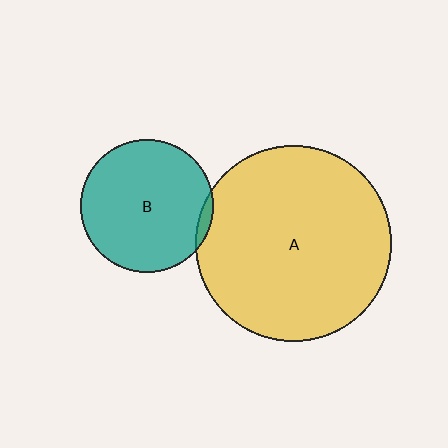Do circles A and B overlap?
Yes.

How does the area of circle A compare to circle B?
Approximately 2.2 times.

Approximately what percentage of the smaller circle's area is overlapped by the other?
Approximately 5%.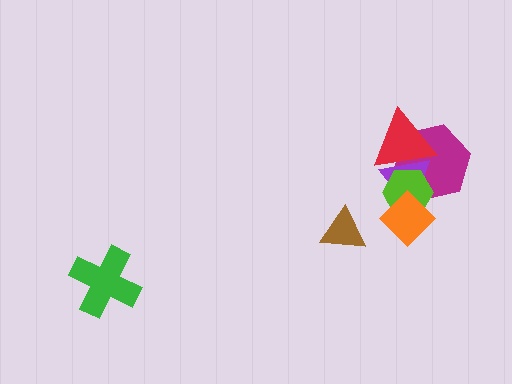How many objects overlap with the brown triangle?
0 objects overlap with the brown triangle.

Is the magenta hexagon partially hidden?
Yes, it is partially covered by another shape.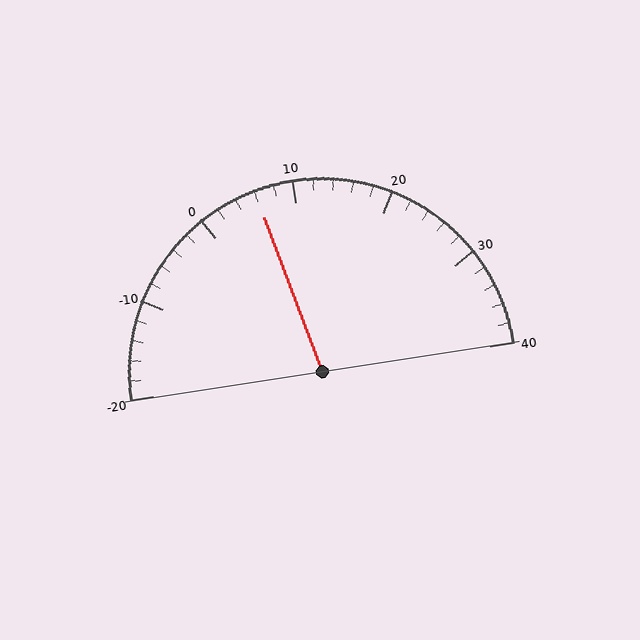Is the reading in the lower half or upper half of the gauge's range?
The reading is in the lower half of the range (-20 to 40).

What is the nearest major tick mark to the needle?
The nearest major tick mark is 10.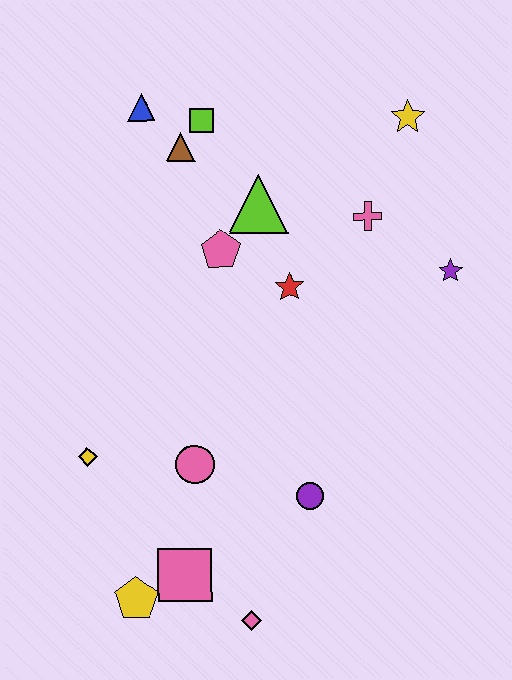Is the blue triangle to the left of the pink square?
Yes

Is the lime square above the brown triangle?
Yes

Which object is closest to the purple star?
The pink cross is closest to the purple star.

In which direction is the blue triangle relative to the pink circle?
The blue triangle is above the pink circle.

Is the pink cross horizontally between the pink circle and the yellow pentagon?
No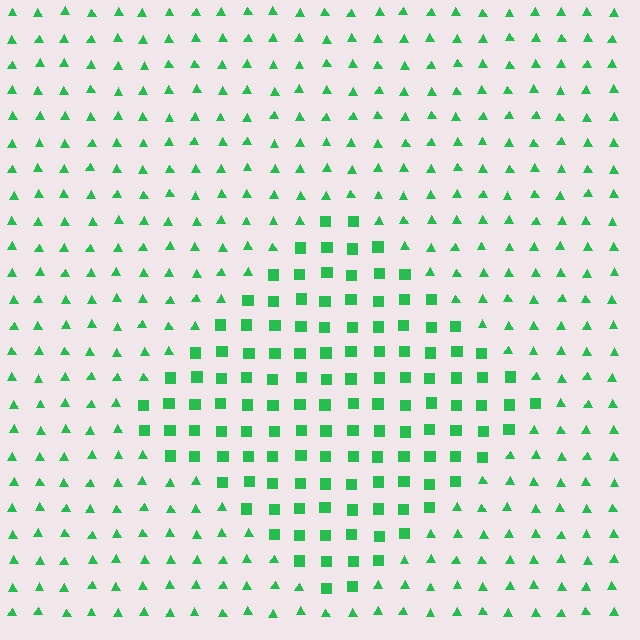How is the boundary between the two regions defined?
The boundary is defined by a change in element shape: squares inside vs. triangles outside. All elements share the same color and spacing.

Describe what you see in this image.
The image is filled with small green elements arranged in a uniform grid. A diamond-shaped region contains squares, while the surrounding area contains triangles. The boundary is defined purely by the change in element shape.